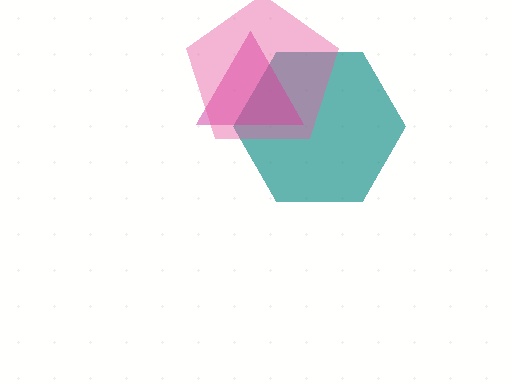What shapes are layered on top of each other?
The layered shapes are: a teal hexagon, a magenta triangle, a pink pentagon.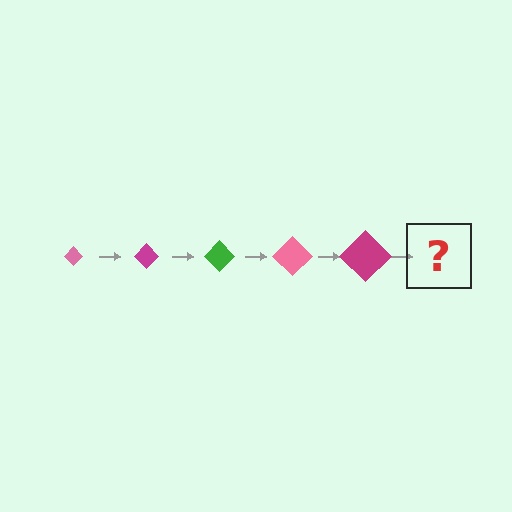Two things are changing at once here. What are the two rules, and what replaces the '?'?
The two rules are that the diamond grows larger each step and the color cycles through pink, magenta, and green. The '?' should be a green diamond, larger than the previous one.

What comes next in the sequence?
The next element should be a green diamond, larger than the previous one.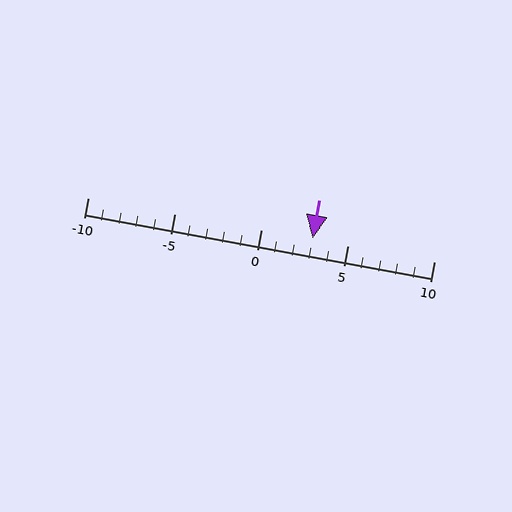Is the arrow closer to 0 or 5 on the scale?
The arrow is closer to 5.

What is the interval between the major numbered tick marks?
The major tick marks are spaced 5 units apart.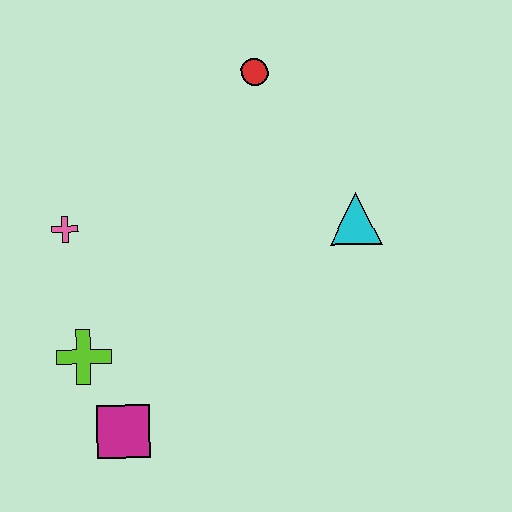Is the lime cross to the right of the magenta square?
No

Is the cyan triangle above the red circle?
No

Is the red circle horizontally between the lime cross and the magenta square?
No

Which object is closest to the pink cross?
The lime cross is closest to the pink cross.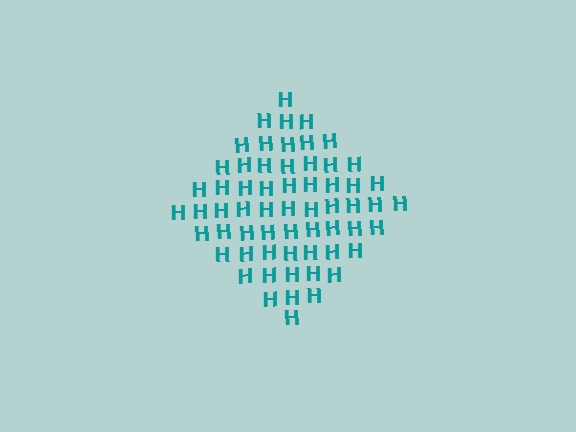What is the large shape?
The large shape is a diamond.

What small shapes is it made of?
It is made of small letter H's.